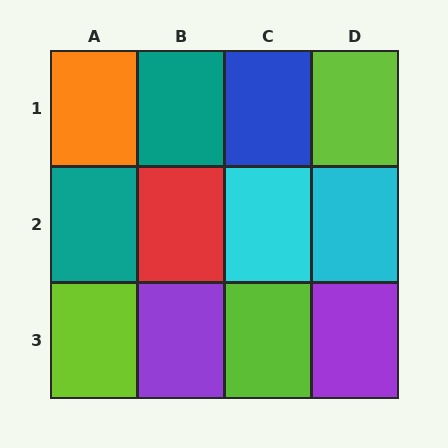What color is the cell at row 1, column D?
Lime.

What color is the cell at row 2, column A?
Teal.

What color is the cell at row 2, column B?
Red.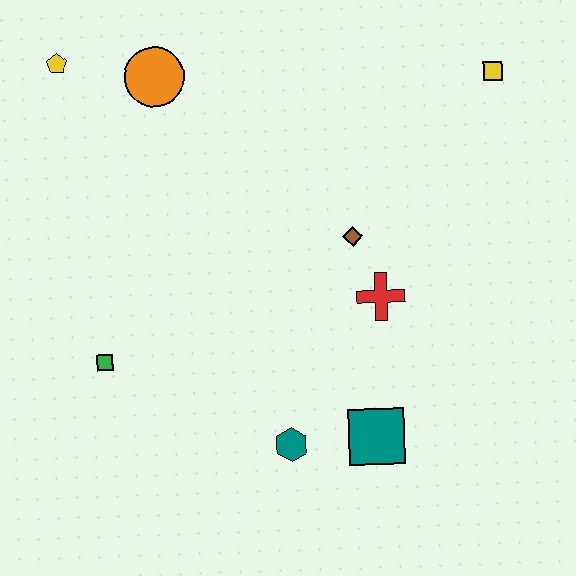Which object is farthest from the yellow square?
The green square is farthest from the yellow square.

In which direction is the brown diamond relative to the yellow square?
The brown diamond is below the yellow square.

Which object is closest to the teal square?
The teal hexagon is closest to the teal square.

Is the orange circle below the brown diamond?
No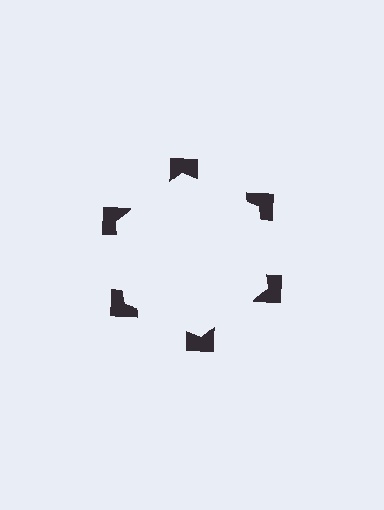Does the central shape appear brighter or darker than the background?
It typically appears slightly brighter than the background, even though no actual brightness change is drawn.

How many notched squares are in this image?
There are 6 — one at each vertex of the illusory hexagon.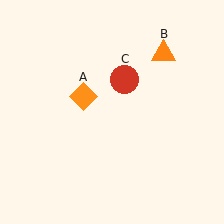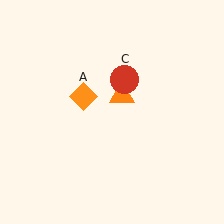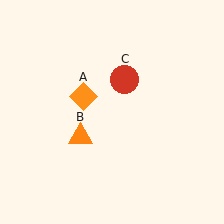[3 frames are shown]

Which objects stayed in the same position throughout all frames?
Orange diamond (object A) and red circle (object C) remained stationary.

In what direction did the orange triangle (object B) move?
The orange triangle (object B) moved down and to the left.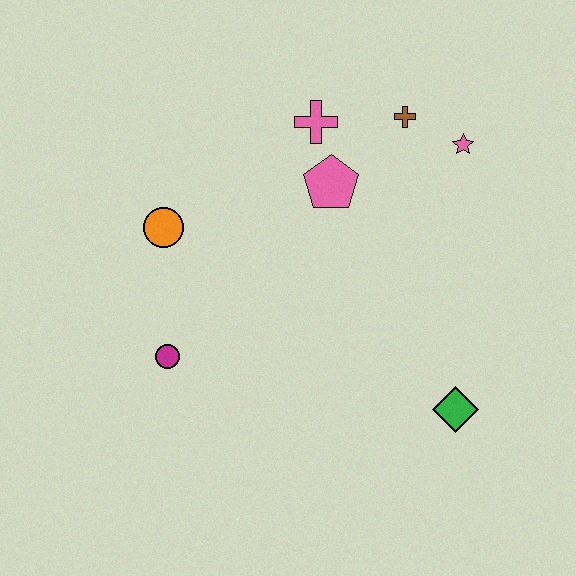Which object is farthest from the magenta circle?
The pink star is farthest from the magenta circle.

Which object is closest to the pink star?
The brown cross is closest to the pink star.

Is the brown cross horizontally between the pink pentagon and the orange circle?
No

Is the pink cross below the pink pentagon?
No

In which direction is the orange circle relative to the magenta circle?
The orange circle is above the magenta circle.